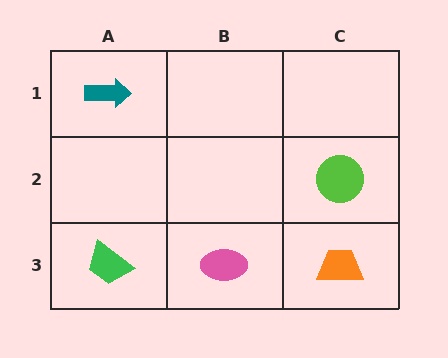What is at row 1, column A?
A teal arrow.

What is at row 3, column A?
A green trapezoid.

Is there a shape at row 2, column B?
No, that cell is empty.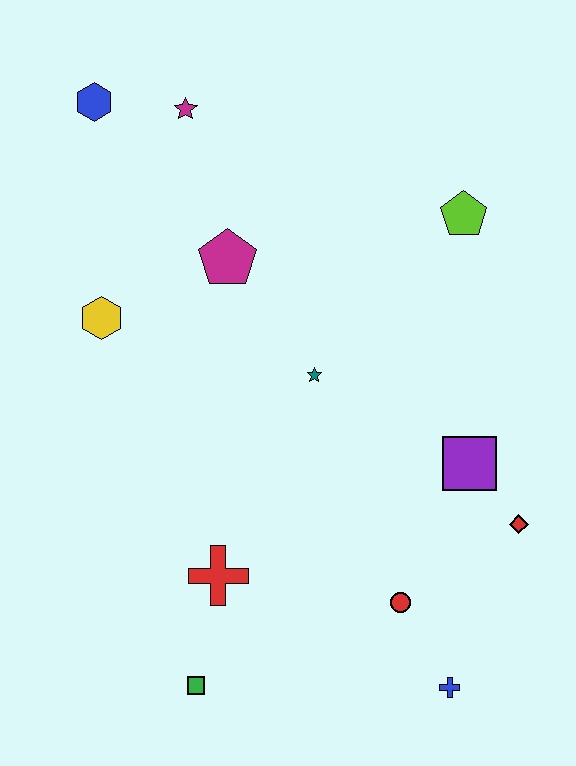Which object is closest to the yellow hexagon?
The magenta pentagon is closest to the yellow hexagon.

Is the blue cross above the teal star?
No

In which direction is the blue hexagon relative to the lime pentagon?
The blue hexagon is to the left of the lime pentagon.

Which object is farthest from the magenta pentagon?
The blue cross is farthest from the magenta pentagon.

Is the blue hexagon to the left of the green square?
Yes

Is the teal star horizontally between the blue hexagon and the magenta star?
No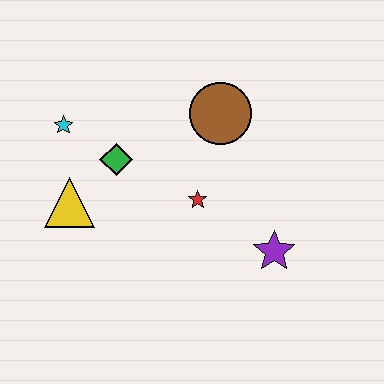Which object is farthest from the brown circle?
The yellow triangle is farthest from the brown circle.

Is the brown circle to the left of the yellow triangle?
No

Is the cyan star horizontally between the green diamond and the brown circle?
No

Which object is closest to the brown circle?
The red star is closest to the brown circle.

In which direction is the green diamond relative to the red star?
The green diamond is to the left of the red star.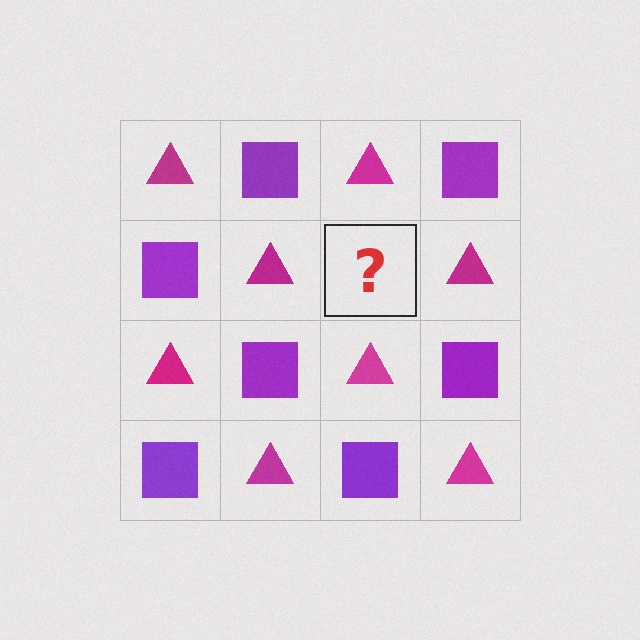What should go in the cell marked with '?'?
The missing cell should contain a purple square.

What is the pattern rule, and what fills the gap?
The rule is that it alternates magenta triangle and purple square in a checkerboard pattern. The gap should be filled with a purple square.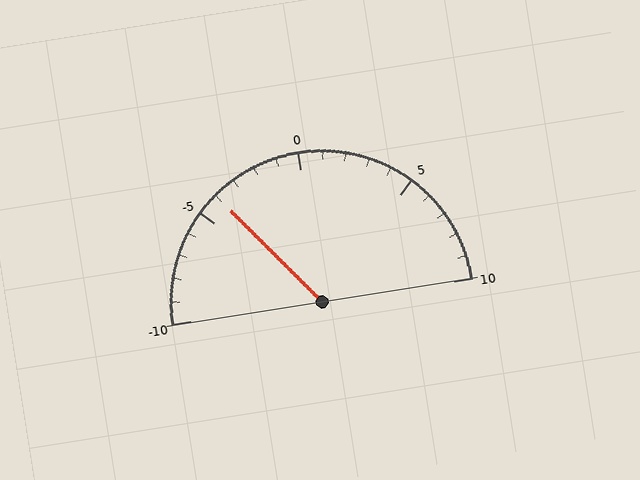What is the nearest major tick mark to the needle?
The nearest major tick mark is -5.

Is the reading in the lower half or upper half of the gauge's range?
The reading is in the lower half of the range (-10 to 10).